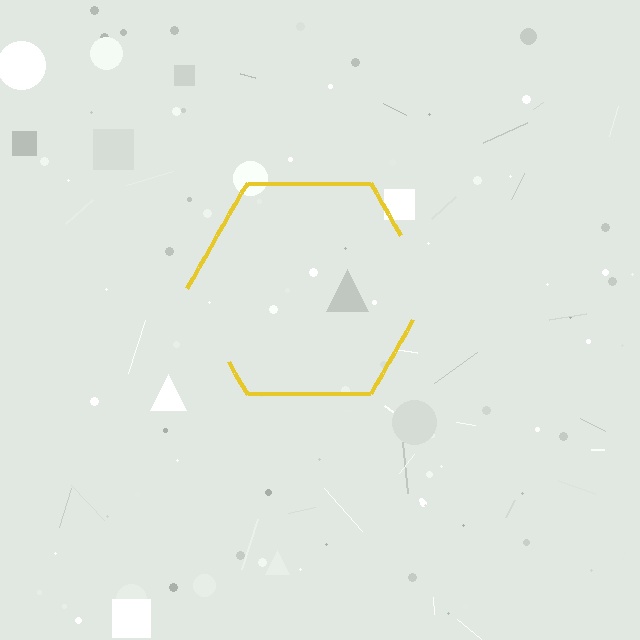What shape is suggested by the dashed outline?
The dashed outline suggests a hexagon.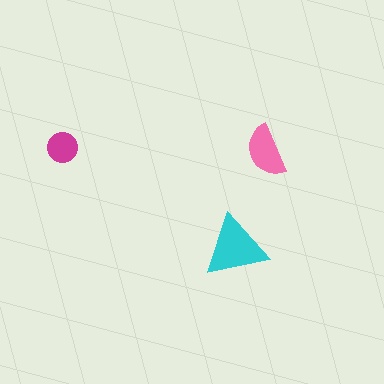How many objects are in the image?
There are 3 objects in the image.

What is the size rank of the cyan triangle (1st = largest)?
1st.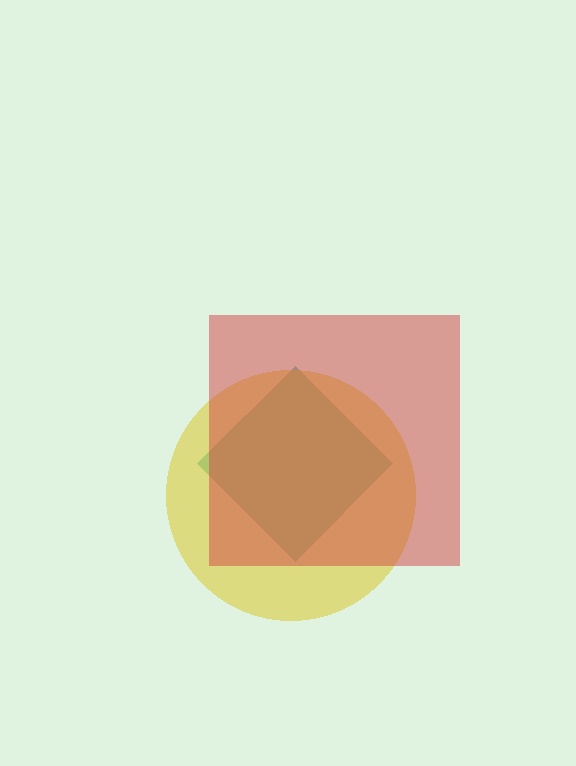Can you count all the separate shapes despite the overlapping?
Yes, there are 3 separate shapes.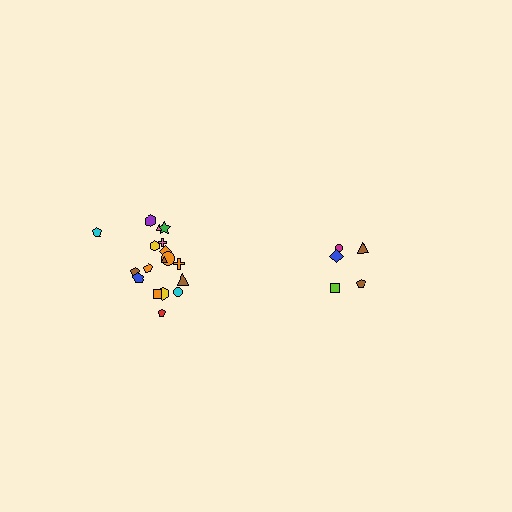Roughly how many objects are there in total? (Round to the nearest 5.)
Roughly 25 objects in total.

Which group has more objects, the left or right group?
The left group.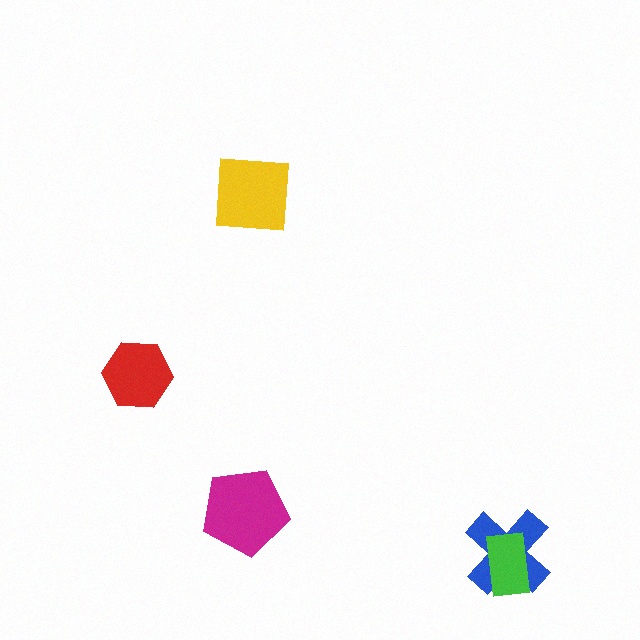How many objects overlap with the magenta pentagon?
0 objects overlap with the magenta pentagon.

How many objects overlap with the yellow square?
0 objects overlap with the yellow square.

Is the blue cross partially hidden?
Yes, it is partially covered by another shape.